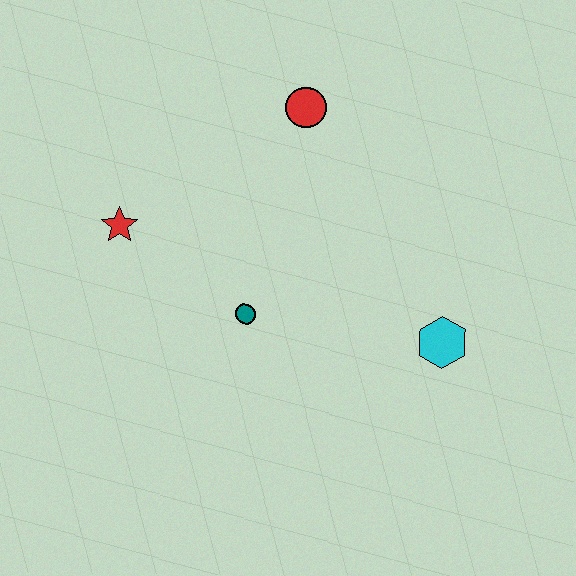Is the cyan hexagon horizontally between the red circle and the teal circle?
No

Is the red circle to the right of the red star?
Yes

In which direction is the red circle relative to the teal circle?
The red circle is above the teal circle.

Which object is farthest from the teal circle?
The red circle is farthest from the teal circle.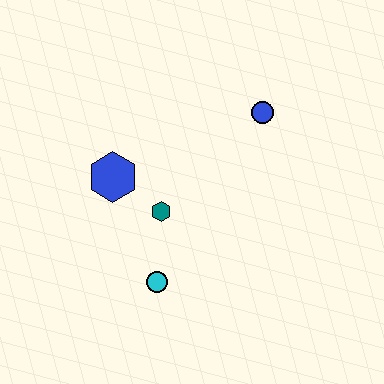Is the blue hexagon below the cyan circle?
No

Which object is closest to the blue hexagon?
The teal hexagon is closest to the blue hexagon.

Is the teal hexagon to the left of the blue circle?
Yes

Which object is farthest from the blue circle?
The cyan circle is farthest from the blue circle.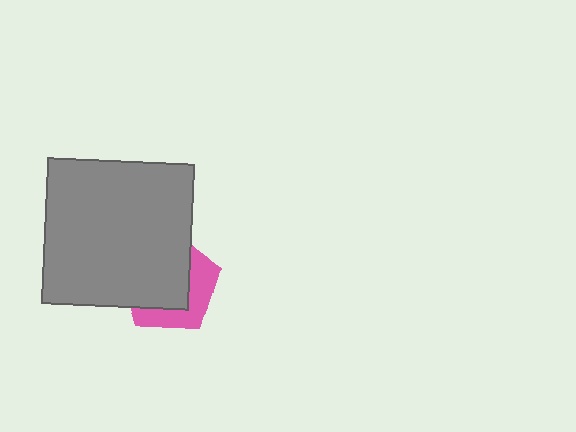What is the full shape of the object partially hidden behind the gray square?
The partially hidden object is a pink pentagon.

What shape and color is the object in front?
The object in front is a gray square.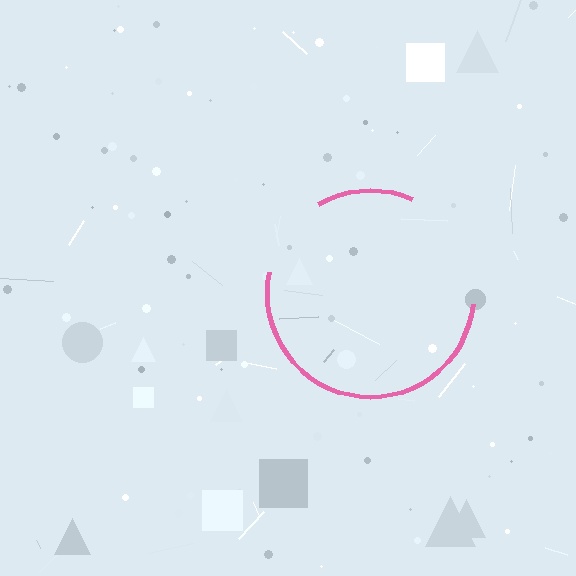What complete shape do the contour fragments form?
The contour fragments form a circle.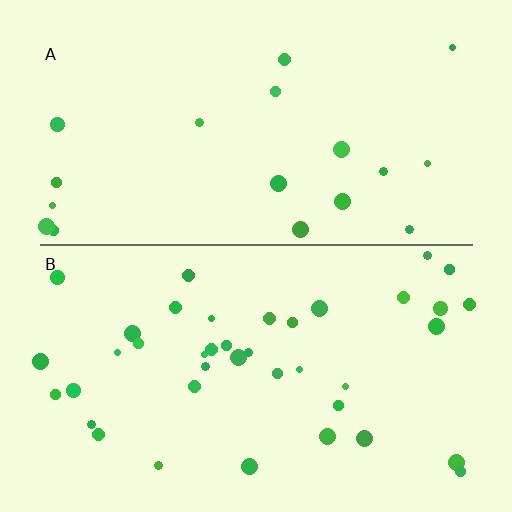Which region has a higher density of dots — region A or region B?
B (the bottom).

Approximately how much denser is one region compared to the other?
Approximately 2.1× — region B over region A.